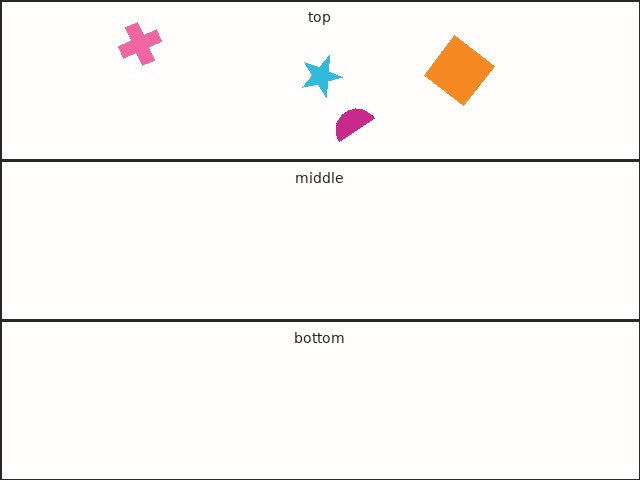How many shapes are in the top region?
4.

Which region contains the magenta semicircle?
The top region.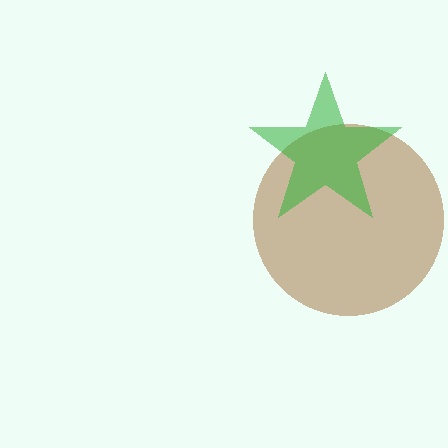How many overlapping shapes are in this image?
There are 2 overlapping shapes in the image.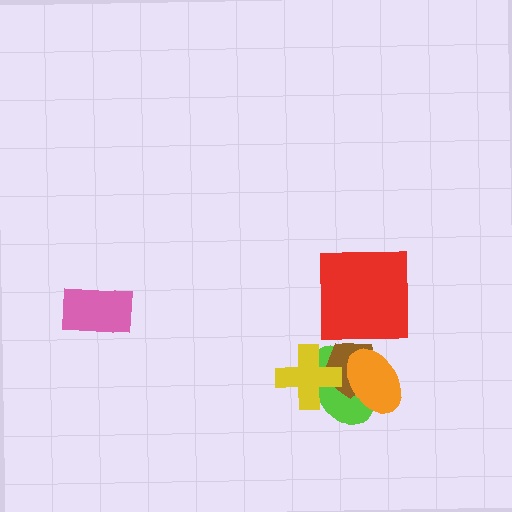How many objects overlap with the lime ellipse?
3 objects overlap with the lime ellipse.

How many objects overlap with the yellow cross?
2 objects overlap with the yellow cross.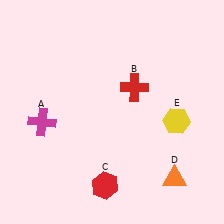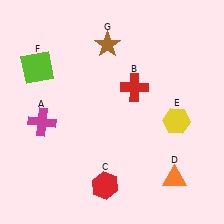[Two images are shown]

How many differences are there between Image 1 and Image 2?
There are 2 differences between the two images.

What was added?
A lime square (F), a brown star (G) were added in Image 2.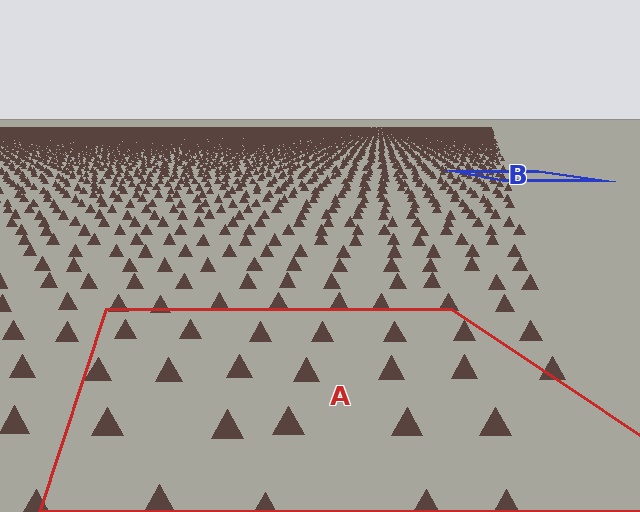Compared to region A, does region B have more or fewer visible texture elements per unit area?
Region B has more texture elements per unit area — they are packed more densely because it is farther away.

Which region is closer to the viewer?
Region A is closer. The texture elements there are larger and more spread out.